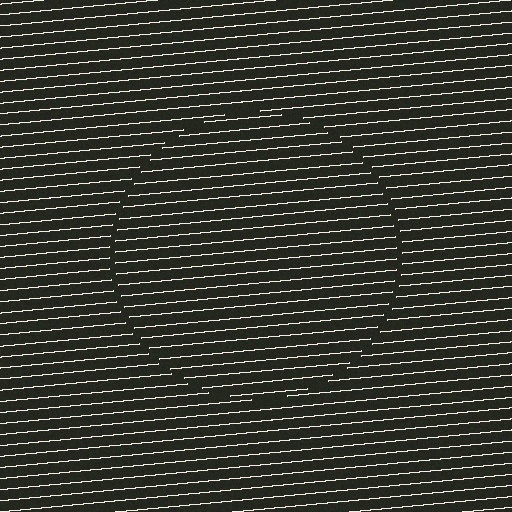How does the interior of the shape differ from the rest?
The interior of the shape contains the same grating, shifted by half a period — the contour is defined by the phase discontinuity where line-ends from the inner and outer gratings abut.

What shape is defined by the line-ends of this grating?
An illusory circle. The interior of the shape contains the same grating, shifted by half a period — the contour is defined by the phase discontinuity where line-ends from the inner and outer gratings abut.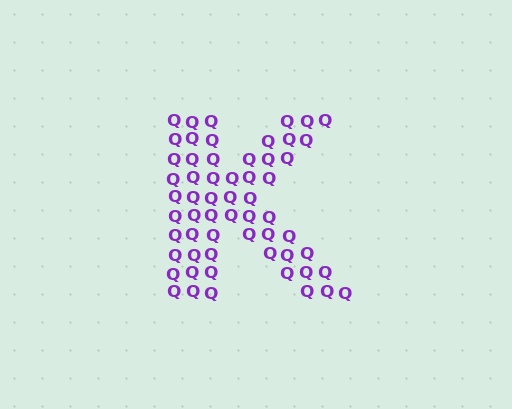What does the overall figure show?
The overall figure shows the letter K.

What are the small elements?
The small elements are letter Q's.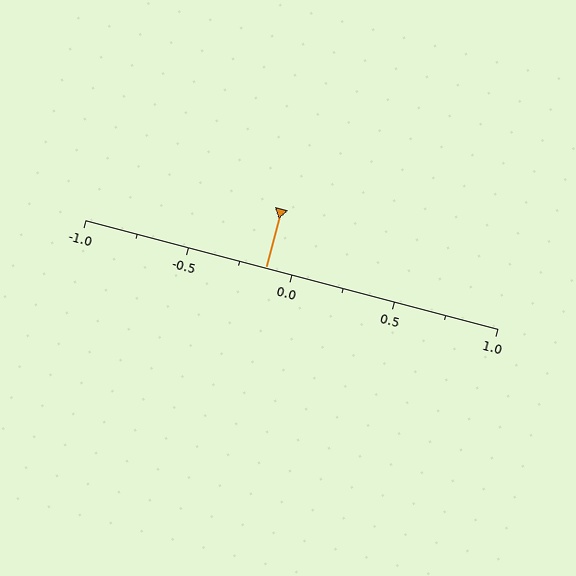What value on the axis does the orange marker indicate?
The marker indicates approximately -0.12.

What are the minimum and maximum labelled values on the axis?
The axis runs from -1.0 to 1.0.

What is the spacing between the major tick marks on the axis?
The major ticks are spaced 0.5 apart.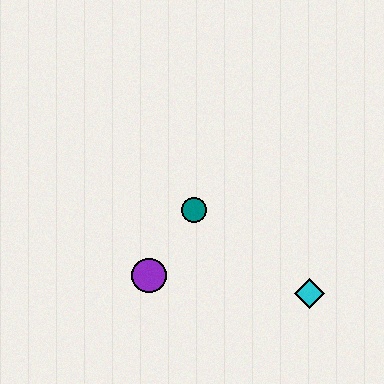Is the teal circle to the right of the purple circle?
Yes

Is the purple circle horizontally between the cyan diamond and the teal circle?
No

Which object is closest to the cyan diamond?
The teal circle is closest to the cyan diamond.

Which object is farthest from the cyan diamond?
The purple circle is farthest from the cyan diamond.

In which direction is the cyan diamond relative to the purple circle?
The cyan diamond is to the right of the purple circle.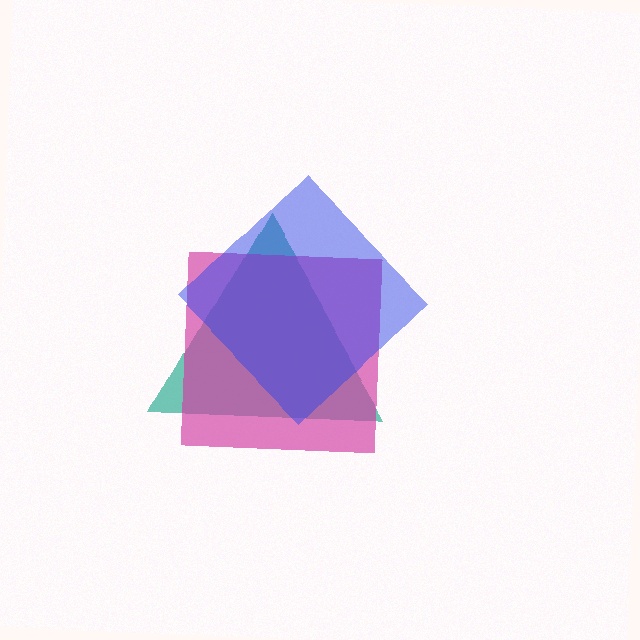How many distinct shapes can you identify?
There are 3 distinct shapes: a teal triangle, a magenta square, a blue diamond.